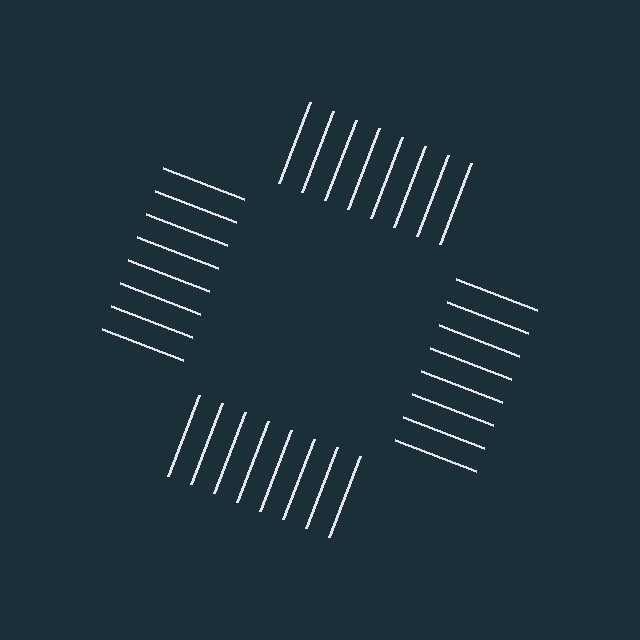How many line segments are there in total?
32 — 8 along each of the 4 edges.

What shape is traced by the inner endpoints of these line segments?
An illusory square — the line segments terminate on its edges but no continuous stroke is drawn.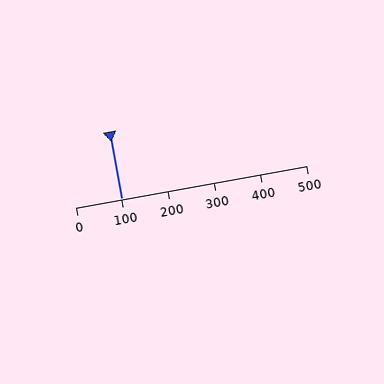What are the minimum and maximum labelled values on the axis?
The axis runs from 0 to 500.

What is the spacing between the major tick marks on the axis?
The major ticks are spaced 100 apart.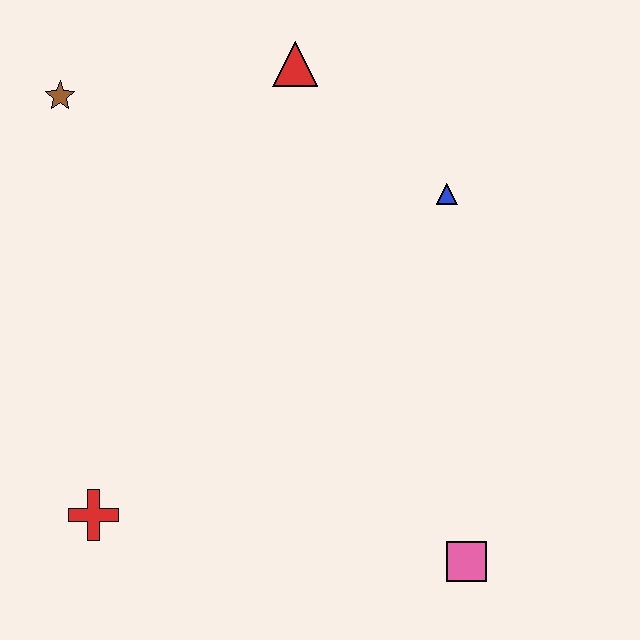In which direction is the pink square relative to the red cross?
The pink square is to the right of the red cross.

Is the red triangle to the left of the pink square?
Yes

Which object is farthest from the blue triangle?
The red cross is farthest from the blue triangle.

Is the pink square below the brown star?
Yes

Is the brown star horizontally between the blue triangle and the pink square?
No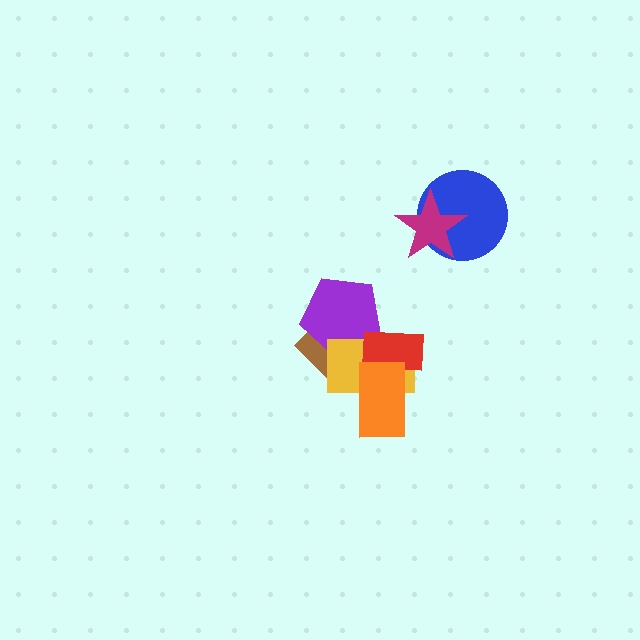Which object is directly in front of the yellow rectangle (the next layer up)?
The red rectangle is directly in front of the yellow rectangle.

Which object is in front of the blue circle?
The magenta star is in front of the blue circle.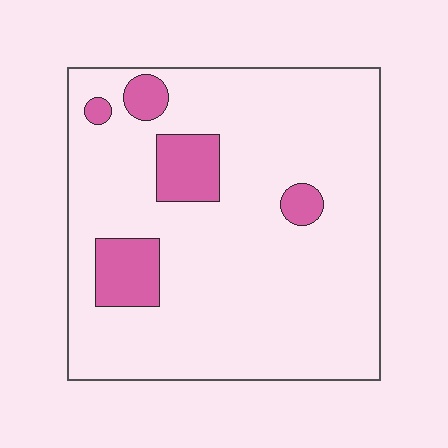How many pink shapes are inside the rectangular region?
5.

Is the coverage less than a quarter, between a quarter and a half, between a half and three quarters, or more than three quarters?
Less than a quarter.